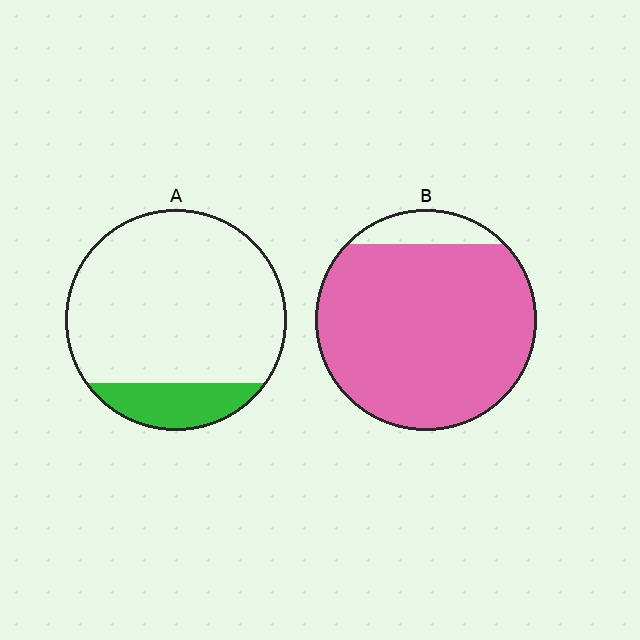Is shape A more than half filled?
No.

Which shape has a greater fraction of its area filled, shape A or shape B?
Shape B.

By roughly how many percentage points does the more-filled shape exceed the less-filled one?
By roughly 75 percentage points (B over A).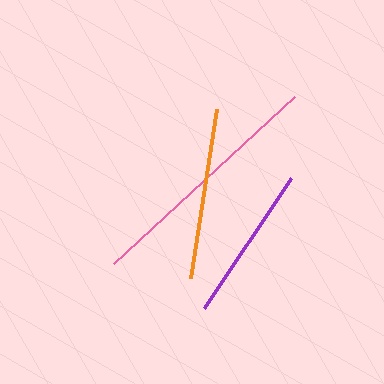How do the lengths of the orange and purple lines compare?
The orange and purple lines are approximately the same length.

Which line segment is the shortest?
The purple line is the shortest at approximately 157 pixels.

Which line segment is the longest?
The pink line is the longest at approximately 246 pixels.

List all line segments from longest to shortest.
From longest to shortest: pink, orange, purple.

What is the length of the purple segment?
The purple segment is approximately 157 pixels long.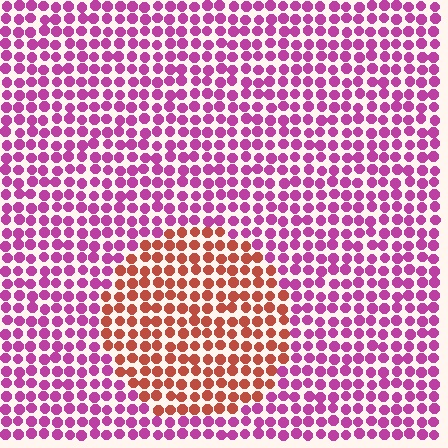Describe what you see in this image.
The image is filled with small magenta elements in a uniform arrangement. A circle-shaped region is visible where the elements are tinted to a slightly different hue, forming a subtle color boundary.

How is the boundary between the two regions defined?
The boundary is defined purely by a slight shift in hue (about 54 degrees). Spacing, size, and orientation are identical on both sides.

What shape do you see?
I see a circle.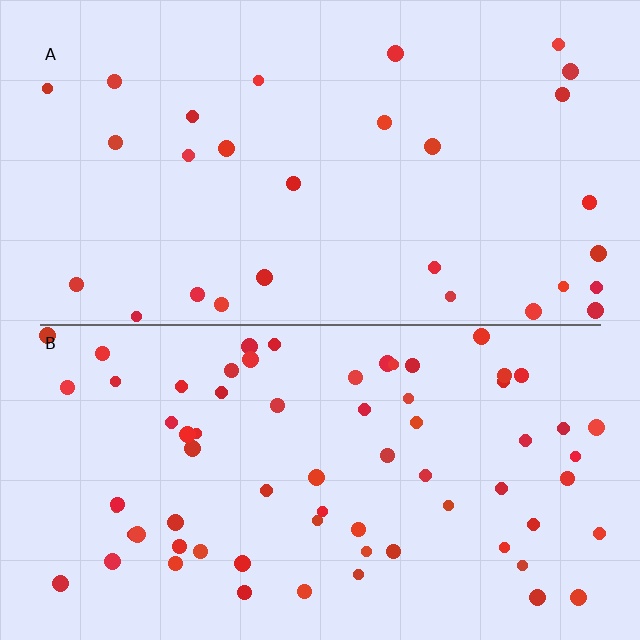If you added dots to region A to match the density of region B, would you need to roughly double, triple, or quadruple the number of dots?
Approximately double.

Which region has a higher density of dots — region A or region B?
B (the bottom).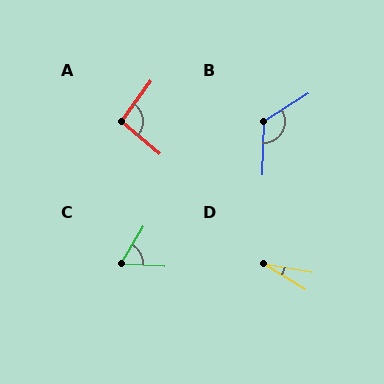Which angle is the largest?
B, at approximately 124 degrees.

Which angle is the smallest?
D, at approximately 22 degrees.